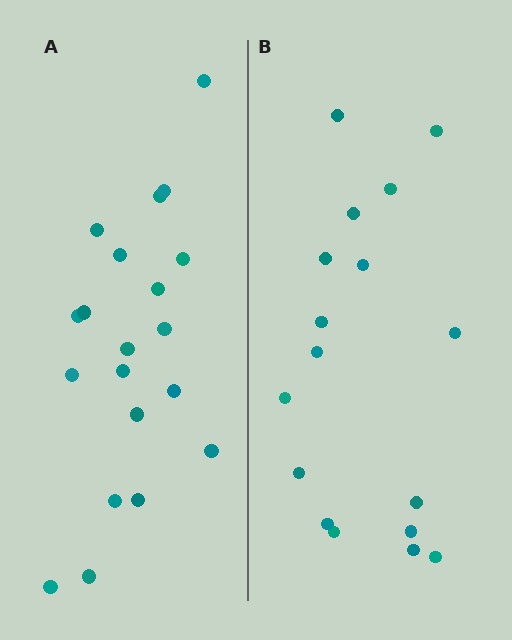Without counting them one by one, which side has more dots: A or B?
Region A (the left region) has more dots.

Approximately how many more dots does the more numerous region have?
Region A has just a few more — roughly 2 or 3 more dots than region B.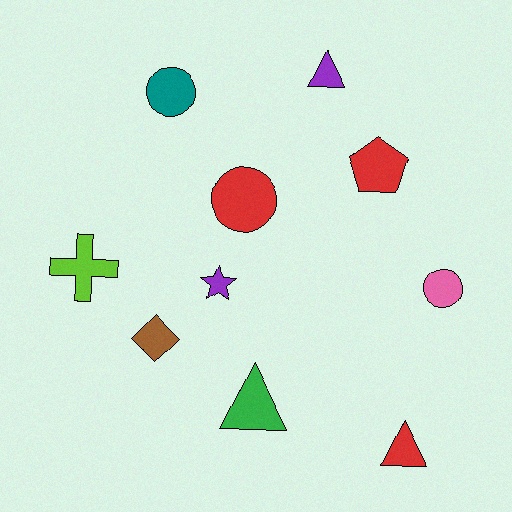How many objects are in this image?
There are 10 objects.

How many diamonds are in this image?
There is 1 diamond.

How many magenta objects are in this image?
There are no magenta objects.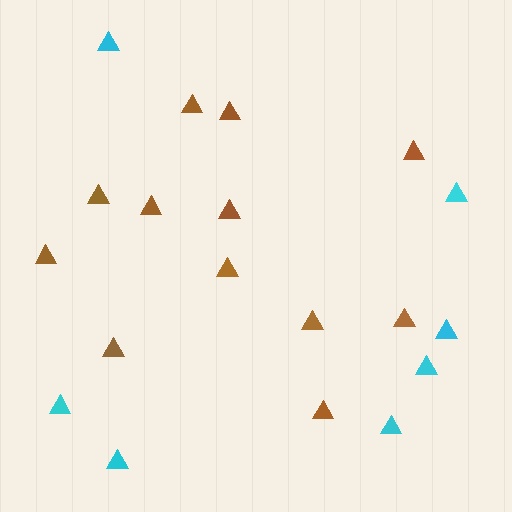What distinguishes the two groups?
There are 2 groups: one group of brown triangles (12) and one group of cyan triangles (7).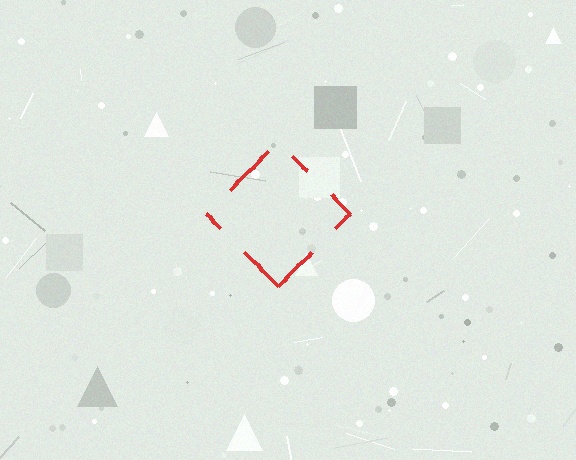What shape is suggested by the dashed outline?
The dashed outline suggests a diamond.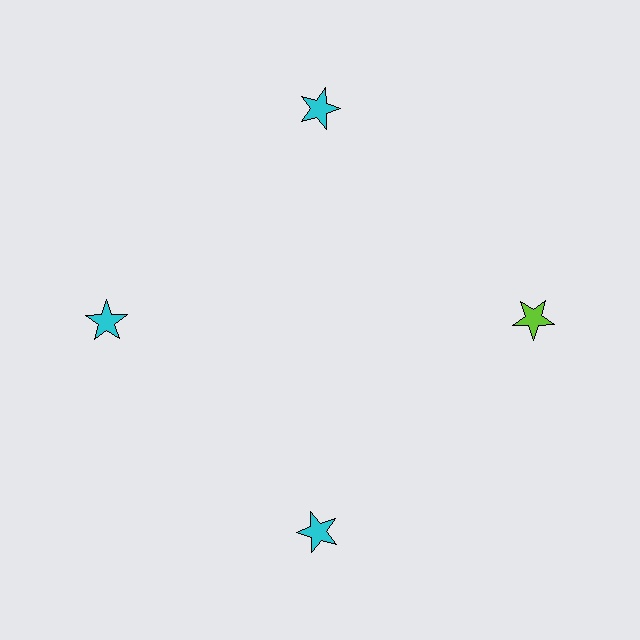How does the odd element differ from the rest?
It has a different color: lime instead of cyan.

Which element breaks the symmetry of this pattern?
The lime star at roughly the 3 o'clock position breaks the symmetry. All other shapes are cyan stars.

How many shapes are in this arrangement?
There are 4 shapes arranged in a ring pattern.